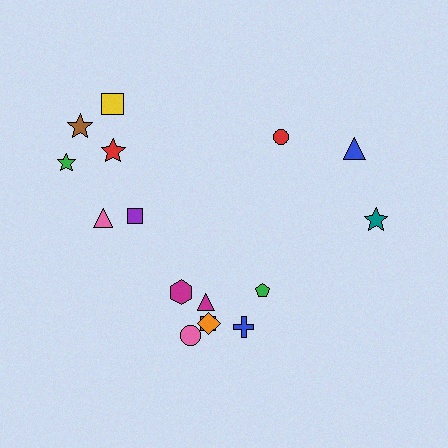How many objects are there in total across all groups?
There are 16 objects.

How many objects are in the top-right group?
There are 3 objects.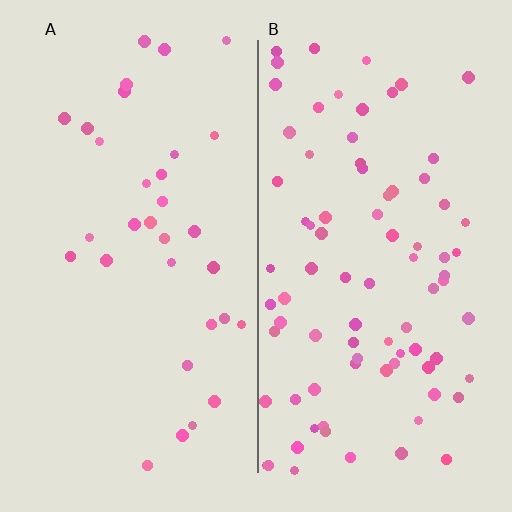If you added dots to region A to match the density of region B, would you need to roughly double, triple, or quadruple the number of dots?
Approximately triple.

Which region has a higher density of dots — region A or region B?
B (the right).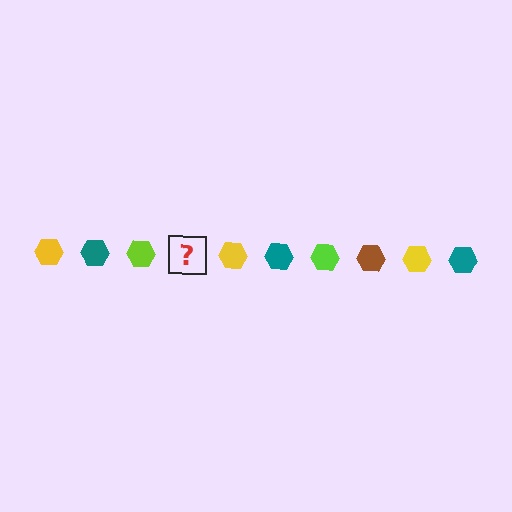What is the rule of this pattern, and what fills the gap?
The rule is that the pattern cycles through yellow, teal, lime, brown hexagons. The gap should be filled with a brown hexagon.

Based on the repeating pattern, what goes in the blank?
The blank should be a brown hexagon.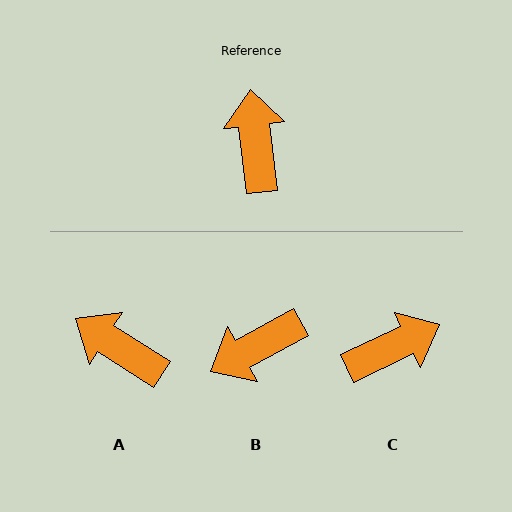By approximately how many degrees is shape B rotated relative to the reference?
Approximately 112 degrees counter-clockwise.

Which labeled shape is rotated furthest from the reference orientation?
B, about 112 degrees away.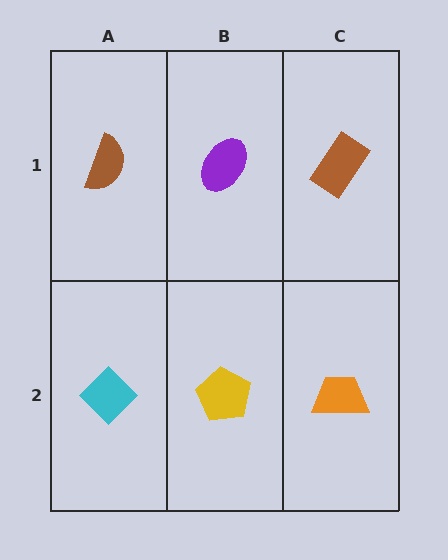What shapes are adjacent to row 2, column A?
A brown semicircle (row 1, column A), a yellow pentagon (row 2, column B).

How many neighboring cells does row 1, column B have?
3.